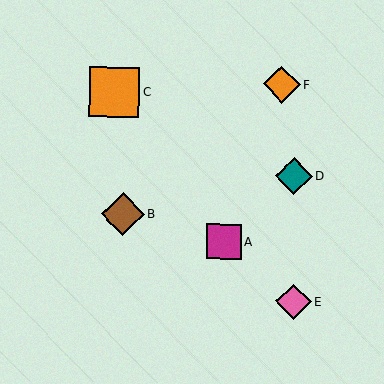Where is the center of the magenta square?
The center of the magenta square is at (224, 242).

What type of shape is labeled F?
Shape F is an orange diamond.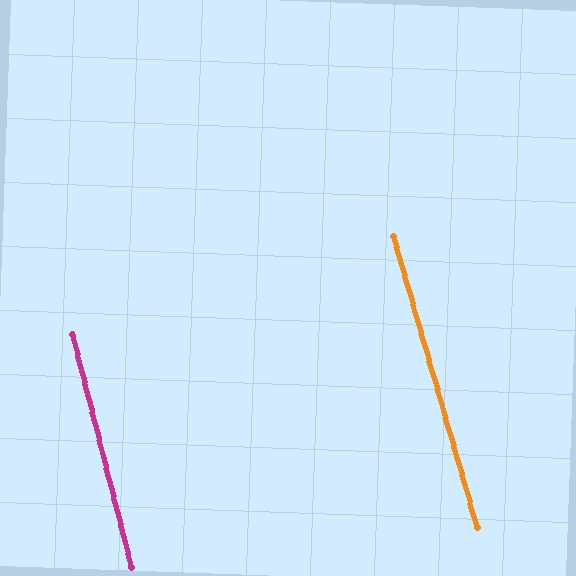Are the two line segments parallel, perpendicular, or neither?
Parallel — their directions differ by only 1.9°.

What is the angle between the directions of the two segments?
Approximately 2 degrees.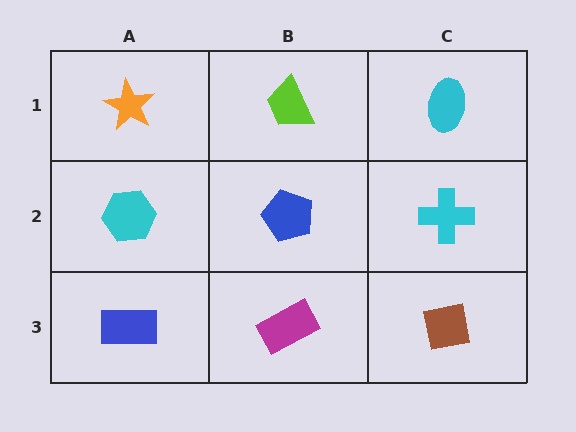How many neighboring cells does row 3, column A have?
2.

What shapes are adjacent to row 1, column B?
A blue pentagon (row 2, column B), an orange star (row 1, column A), a cyan ellipse (row 1, column C).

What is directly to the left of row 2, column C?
A blue pentagon.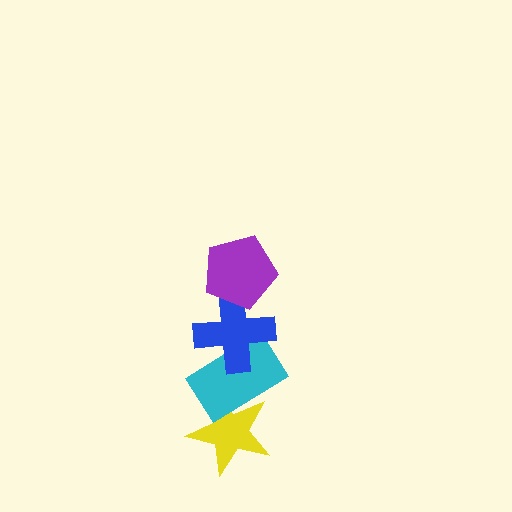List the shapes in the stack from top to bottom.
From top to bottom: the purple pentagon, the blue cross, the cyan rectangle, the yellow star.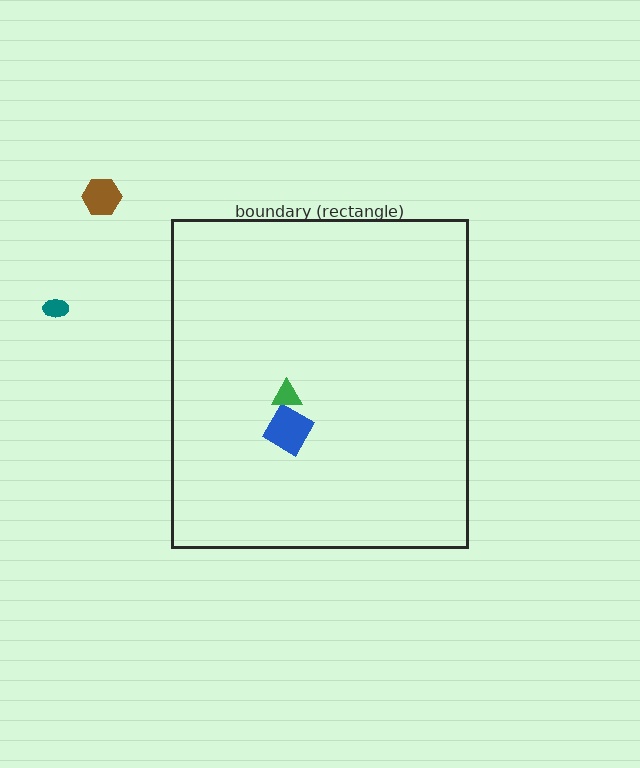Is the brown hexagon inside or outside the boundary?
Outside.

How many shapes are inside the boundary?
2 inside, 2 outside.